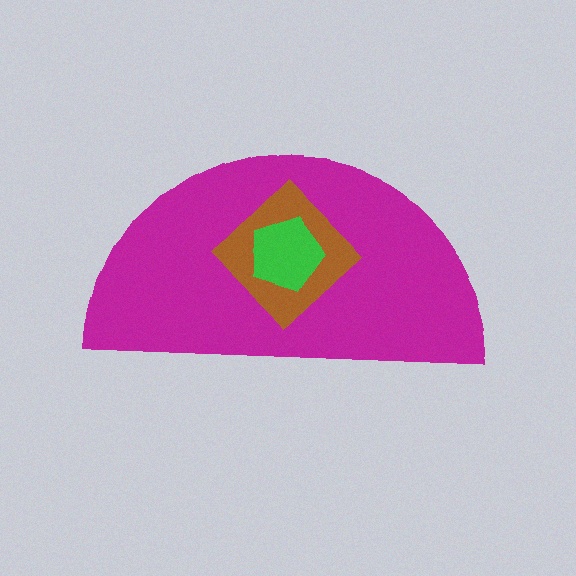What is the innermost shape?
The green pentagon.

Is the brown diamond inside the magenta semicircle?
Yes.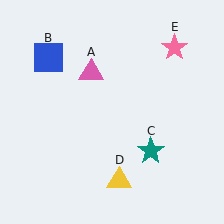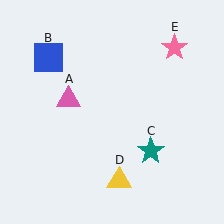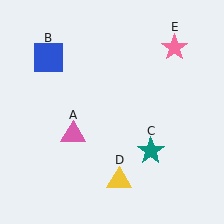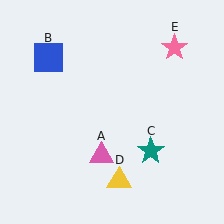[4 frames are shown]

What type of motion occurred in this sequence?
The pink triangle (object A) rotated counterclockwise around the center of the scene.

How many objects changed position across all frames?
1 object changed position: pink triangle (object A).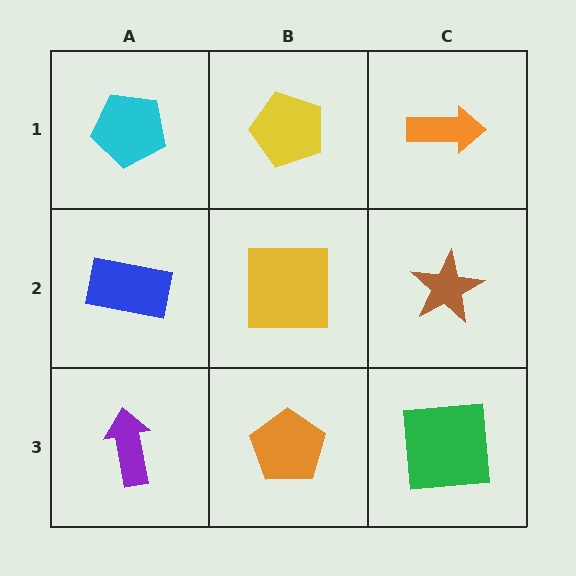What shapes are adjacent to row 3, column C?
A brown star (row 2, column C), an orange pentagon (row 3, column B).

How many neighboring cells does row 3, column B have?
3.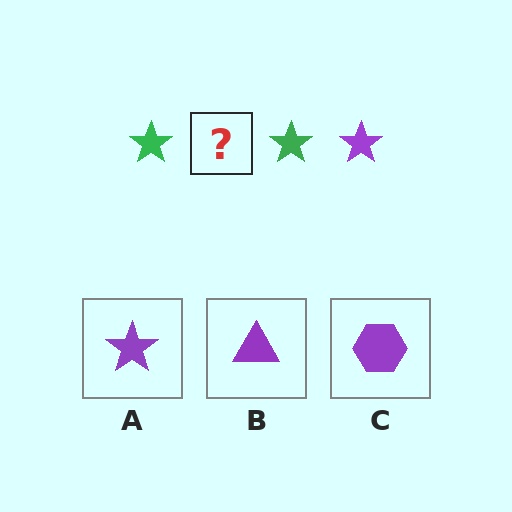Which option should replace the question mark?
Option A.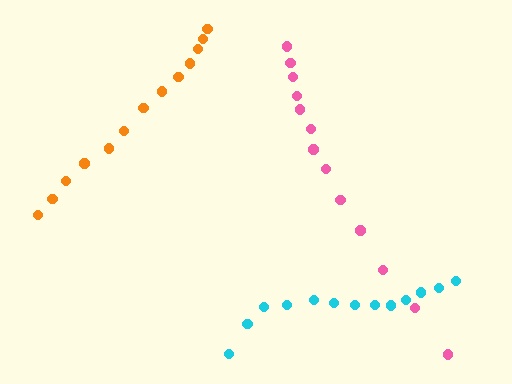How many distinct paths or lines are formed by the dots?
There are 3 distinct paths.